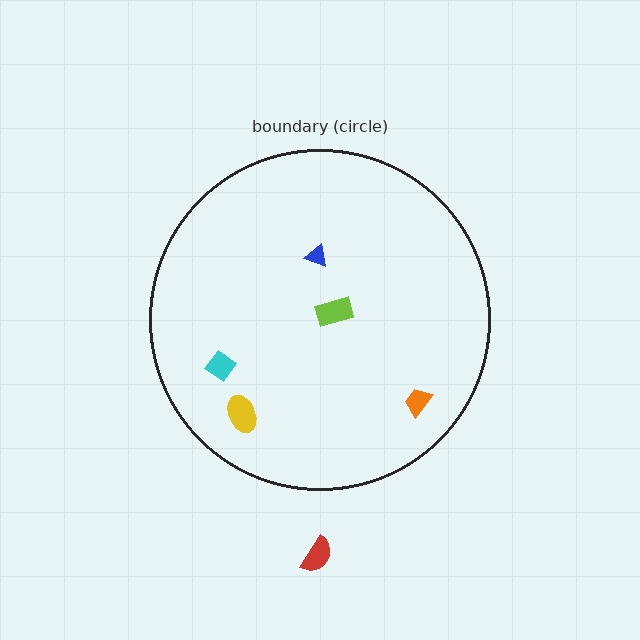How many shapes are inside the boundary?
5 inside, 1 outside.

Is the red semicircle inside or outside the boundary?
Outside.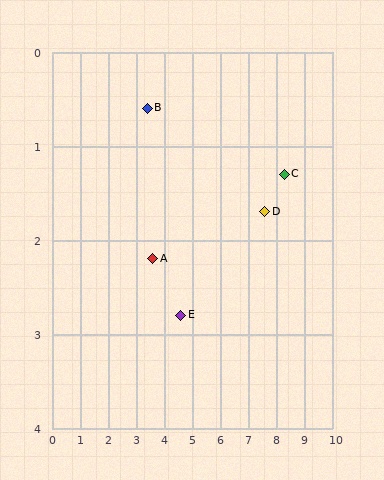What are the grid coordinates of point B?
Point B is at approximately (3.4, 0.6).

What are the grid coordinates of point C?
Point C is at approximately (8.3, 1.3).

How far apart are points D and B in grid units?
Points D and B are about 4.3 grid units apart.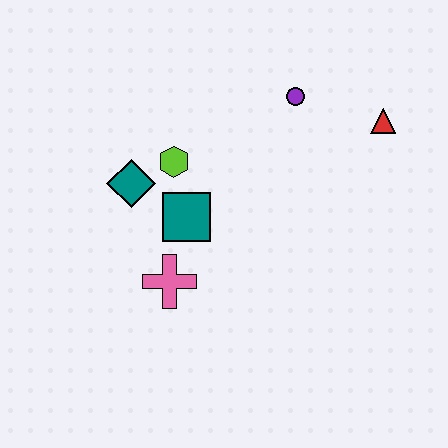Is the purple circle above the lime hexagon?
Yes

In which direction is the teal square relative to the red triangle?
The teal square is to the left of the red triangle.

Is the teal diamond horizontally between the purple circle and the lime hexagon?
No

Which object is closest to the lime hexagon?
The teal diamond is closest to the lime hexagon.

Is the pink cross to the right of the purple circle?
No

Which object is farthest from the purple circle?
The pink cross is farthest from the purple circle.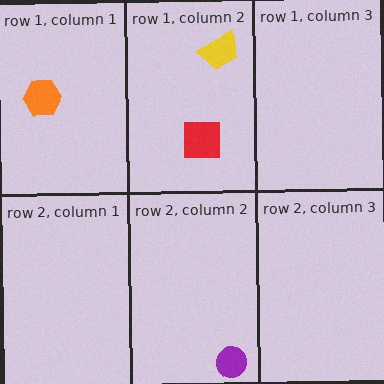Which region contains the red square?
The row 1, column 2 region.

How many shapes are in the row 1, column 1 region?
1.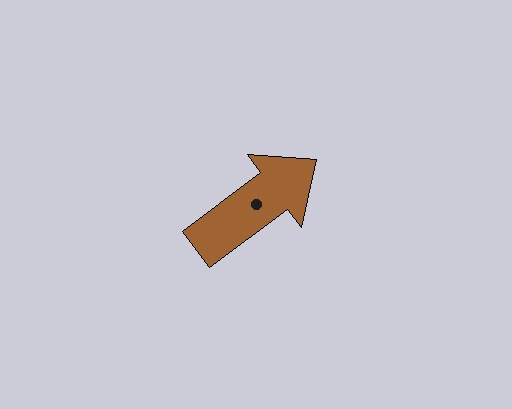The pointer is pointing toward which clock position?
Roughly 2 o'clock.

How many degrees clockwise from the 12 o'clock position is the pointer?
Approximately 53 degrees.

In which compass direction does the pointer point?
Northeast.